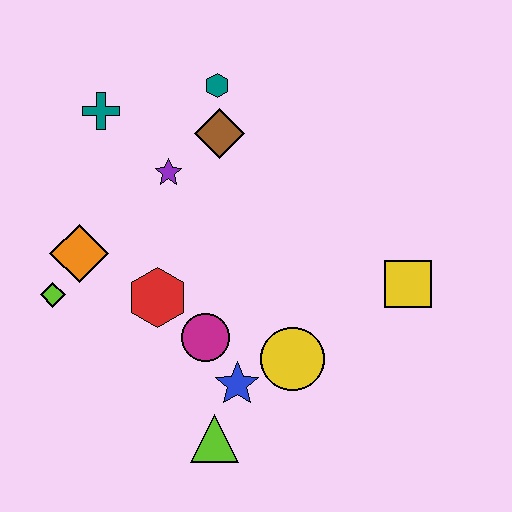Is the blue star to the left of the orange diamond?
No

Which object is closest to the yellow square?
The yellow circle is closest to the yellow square.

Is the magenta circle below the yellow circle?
No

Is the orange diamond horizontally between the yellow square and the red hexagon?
No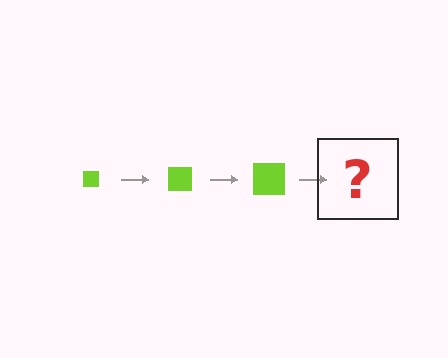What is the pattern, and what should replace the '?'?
The pattern is that the square gets progressively larger each step. The '?' should be a lime square, larger than the previous one.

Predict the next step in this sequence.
The next step is a lime square, larger than the previous one.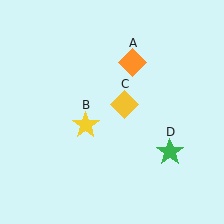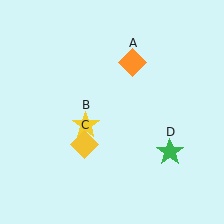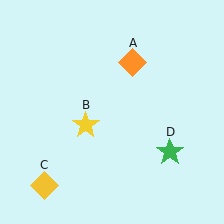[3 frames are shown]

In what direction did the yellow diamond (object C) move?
The yellow diamond (object C) moved down and to the left.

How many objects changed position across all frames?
1 object changed position: yellow diamond (object C).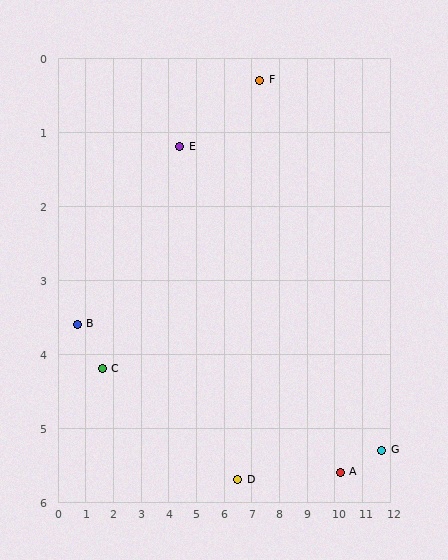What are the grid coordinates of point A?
Point A is at approximately (10.2, 5.6).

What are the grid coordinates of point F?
Point F is at approximately (7.3, 0.3).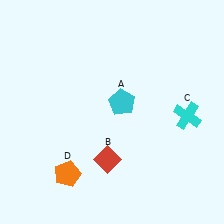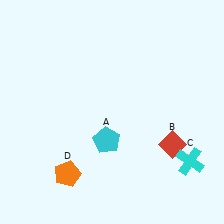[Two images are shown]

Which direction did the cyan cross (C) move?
The cyan cross (C) moved down.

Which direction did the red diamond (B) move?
The red diamond (B) moved right.